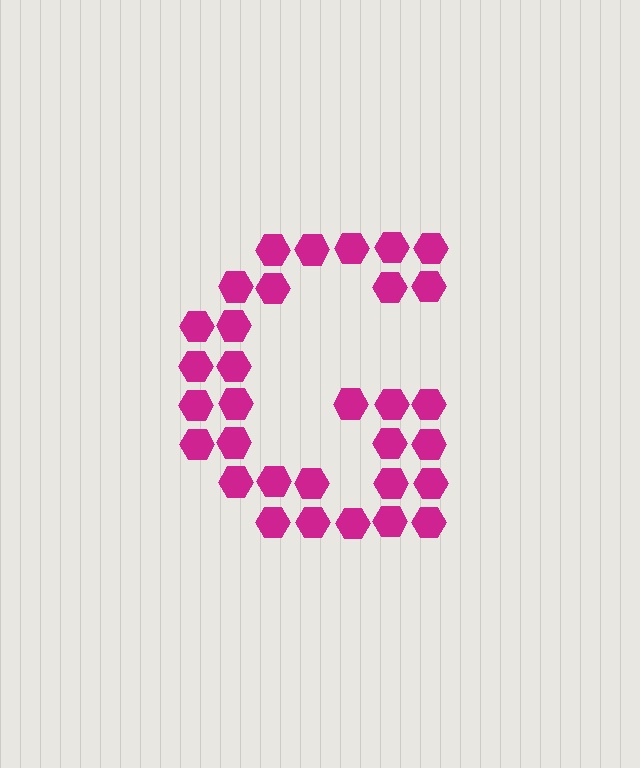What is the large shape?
The large shape is the letter G.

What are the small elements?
The small elements are hexagons.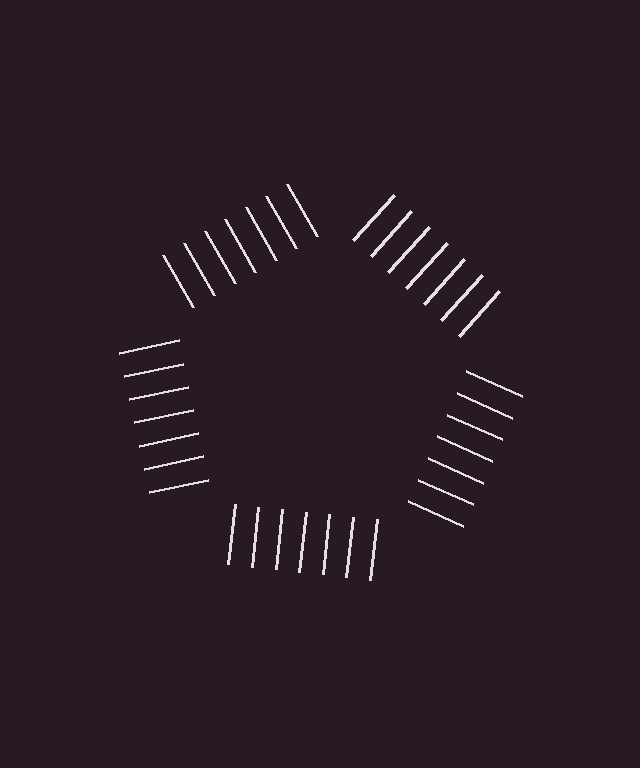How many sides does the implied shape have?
5 sides — the line-ends trace a pentagon.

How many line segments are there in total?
35 — 7 along each of the 5 edges.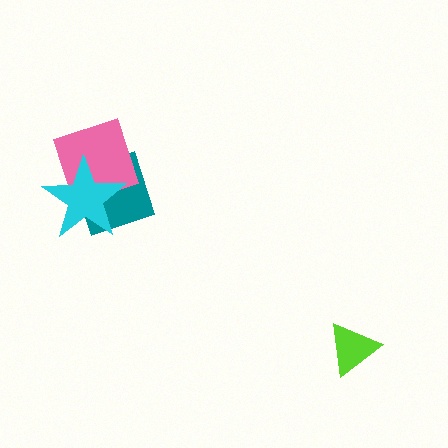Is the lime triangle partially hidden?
No, no other shape covers it.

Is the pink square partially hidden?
Yes, it is partially covered by another shape.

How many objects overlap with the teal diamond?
2 objects overlap with the teal diamond.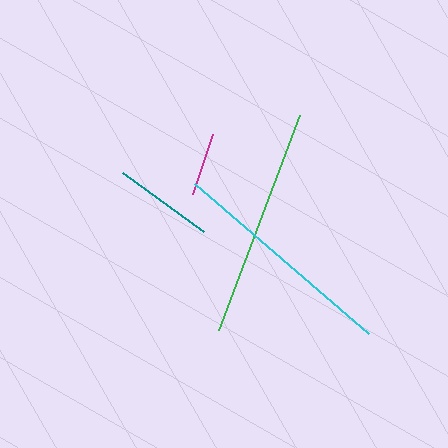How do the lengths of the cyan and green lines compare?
The cyan and green lines are approximately the same length.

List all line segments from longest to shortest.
From longest to shortest: cyan, green, teal, magenta.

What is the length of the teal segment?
The teal segment is approximately 99 pixels long.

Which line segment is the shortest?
The magenta line is the shortest at approximately 63 pixels.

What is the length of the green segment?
The green segment is approximately 229 pixels long.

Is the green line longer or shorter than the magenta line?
The green line is longer than the magenta line.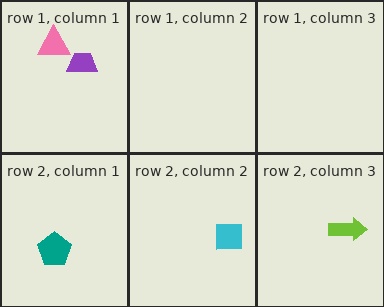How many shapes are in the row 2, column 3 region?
1.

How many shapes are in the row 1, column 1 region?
2.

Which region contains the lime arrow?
The row 2, column 3 region.